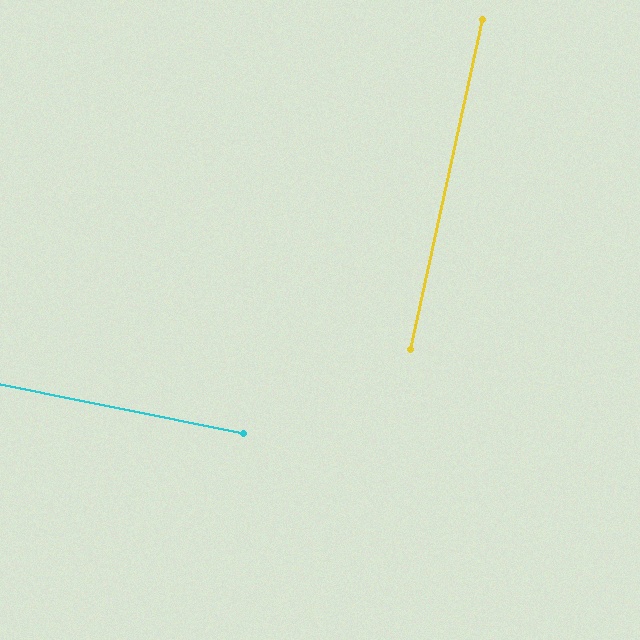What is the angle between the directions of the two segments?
Approximately 89 degrees.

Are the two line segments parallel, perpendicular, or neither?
Perpendicular — they meet at approximately 89°.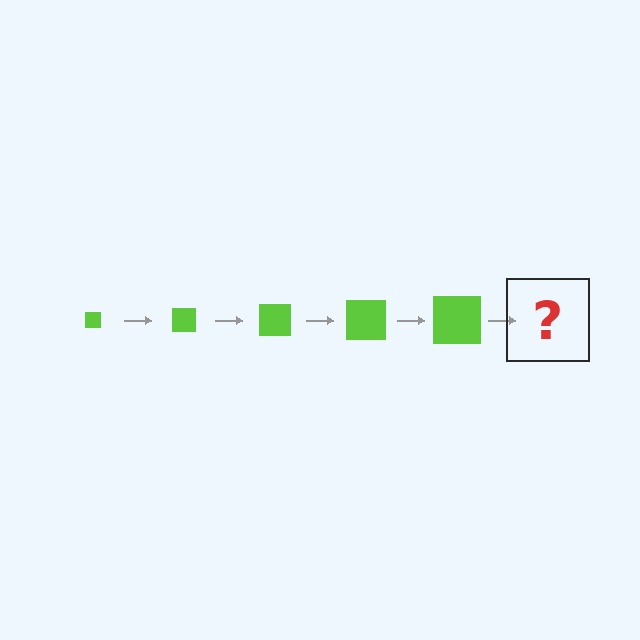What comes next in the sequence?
The next element should be a lime square, larger than the previous one.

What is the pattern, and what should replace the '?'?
The pattern is that the square gets progressively larger each step. The '?' should be a lime square, larger than the previous one.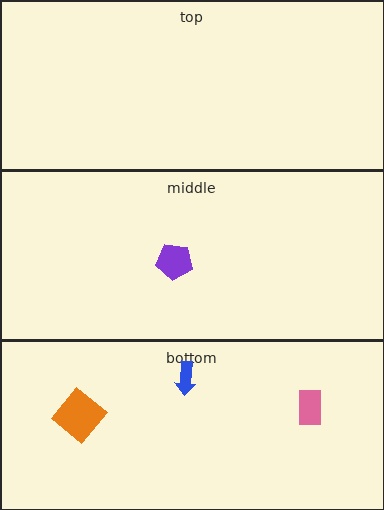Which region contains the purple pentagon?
The middle region.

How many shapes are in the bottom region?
3.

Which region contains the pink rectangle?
The bottom region.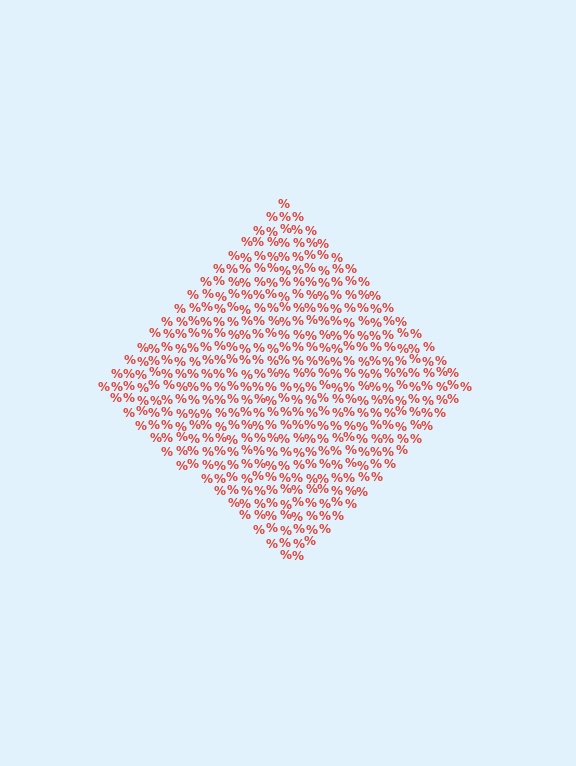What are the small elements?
The small elements are percent signs.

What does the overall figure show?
The overall figure shows a diamond.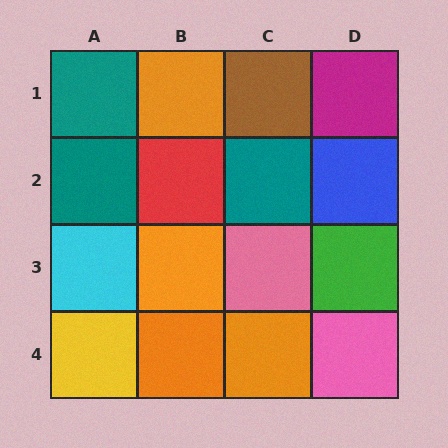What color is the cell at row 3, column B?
Orange.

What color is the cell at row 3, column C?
Pink.